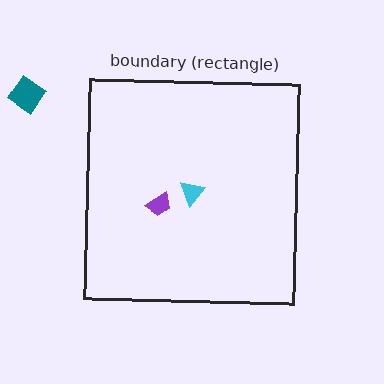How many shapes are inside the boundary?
2 inside, 1 outside.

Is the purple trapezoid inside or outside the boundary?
Inside.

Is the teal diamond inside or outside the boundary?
Outside.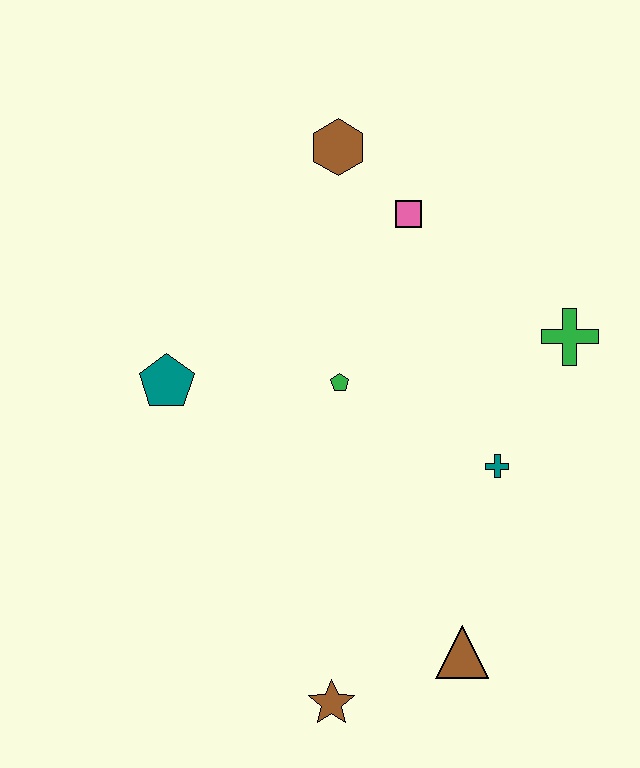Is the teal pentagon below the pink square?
Yes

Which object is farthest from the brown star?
The brown hexagon is farthest from the brown star.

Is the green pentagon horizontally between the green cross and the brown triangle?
No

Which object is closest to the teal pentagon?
The green pentagon is closest to the teal pentagon.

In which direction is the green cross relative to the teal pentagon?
The green cross is to the right of the teal pentagon.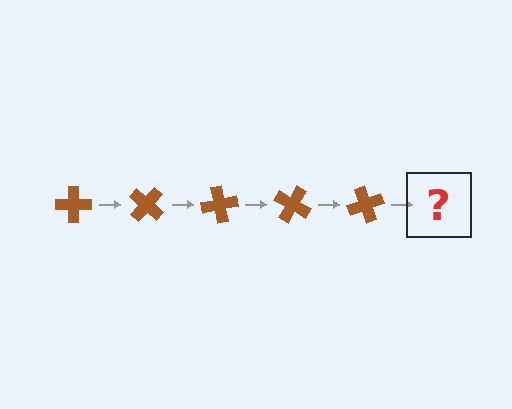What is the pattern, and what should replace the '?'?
The pattern is that the cross rotates 40 degrees each step. The '?' should be a brown cross rotated 200 degrees.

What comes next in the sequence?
The next element should be a brown cross rotated 200 degrees.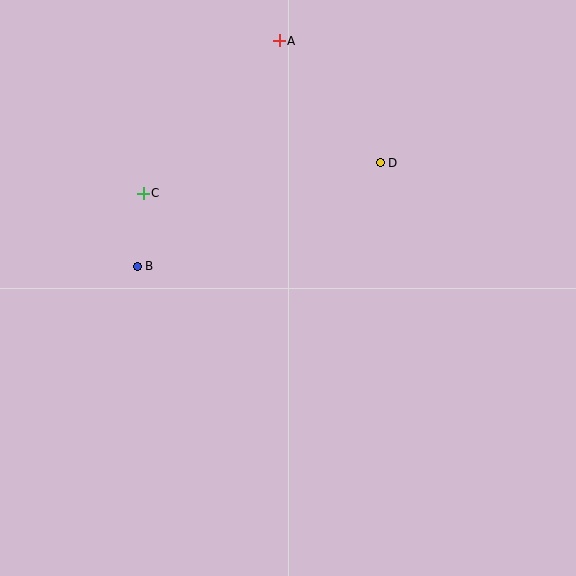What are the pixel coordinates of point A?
Point A is at (279, 41).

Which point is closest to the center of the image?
Point B at (137, 266) is closest to the center.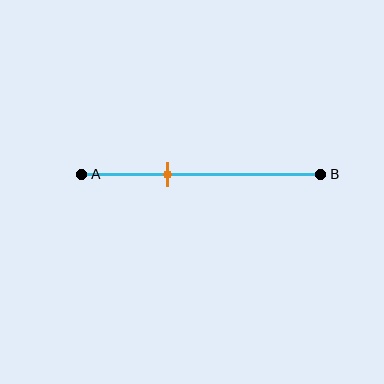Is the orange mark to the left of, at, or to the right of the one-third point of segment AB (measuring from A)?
The orange mark is approximately at the one-third point of segment AB.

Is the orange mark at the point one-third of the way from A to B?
Yes, the mark is approximately at the one-third point.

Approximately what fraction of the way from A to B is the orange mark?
The orange mark is approximately 35% of the way from A to B.